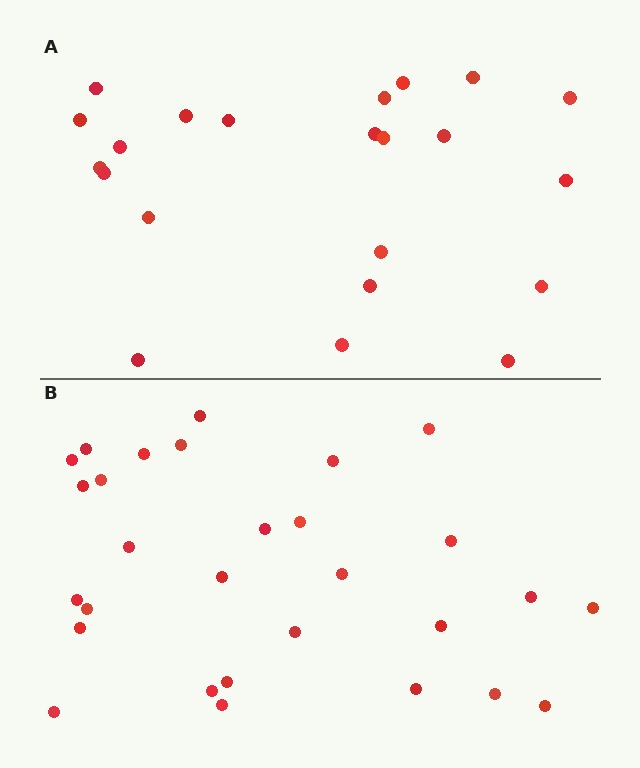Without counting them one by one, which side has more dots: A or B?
Region B (the bottom region) has more dots.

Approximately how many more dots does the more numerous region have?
Region B has roughly 8 or so more dots than region A.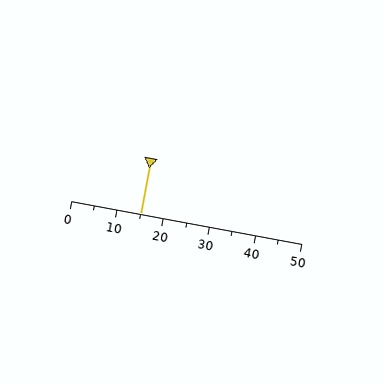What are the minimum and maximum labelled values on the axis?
The axis runs from 0 to 50.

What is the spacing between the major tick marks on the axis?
The major ticks are spaced 10 apart.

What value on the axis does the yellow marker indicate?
The marker indicates approximately 15.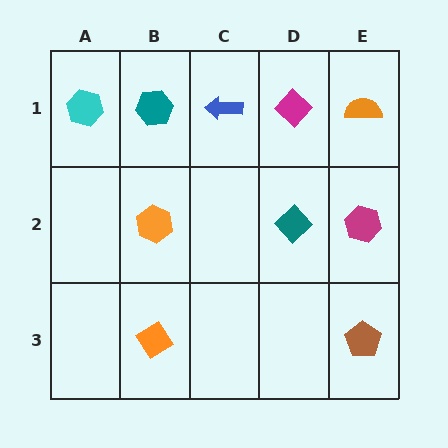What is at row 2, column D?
A teal diamond.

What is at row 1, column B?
A teal hexagon.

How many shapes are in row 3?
2 shapes.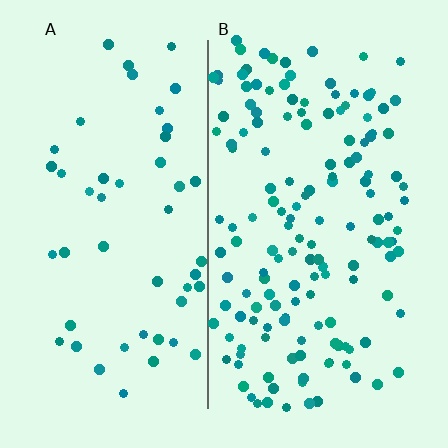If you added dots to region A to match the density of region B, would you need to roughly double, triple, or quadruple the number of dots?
Approximately triple.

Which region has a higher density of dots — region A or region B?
B (the right).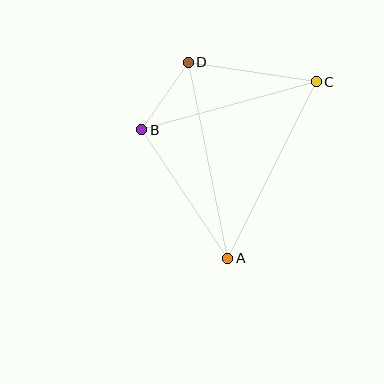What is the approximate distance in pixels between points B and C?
The distance between B and C is approximately 181 pixels.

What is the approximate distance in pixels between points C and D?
The distance between C and D is approximately 130 pixels.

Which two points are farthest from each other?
Points A and D are farthest from each other.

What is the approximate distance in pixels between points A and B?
The distance between A and B is approximately 155 pixels.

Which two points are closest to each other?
Points B and D are closest to each other.